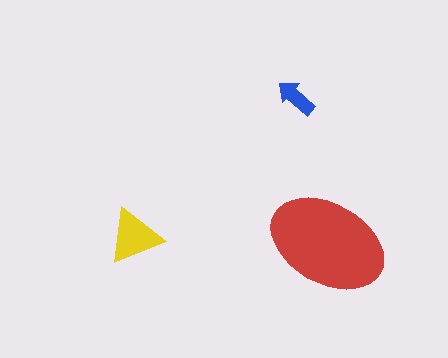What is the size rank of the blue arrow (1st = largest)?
3rd.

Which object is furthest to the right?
The red ellipse is rightmost.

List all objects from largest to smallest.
The red ellipse, the yellow triangle, the blue arrow.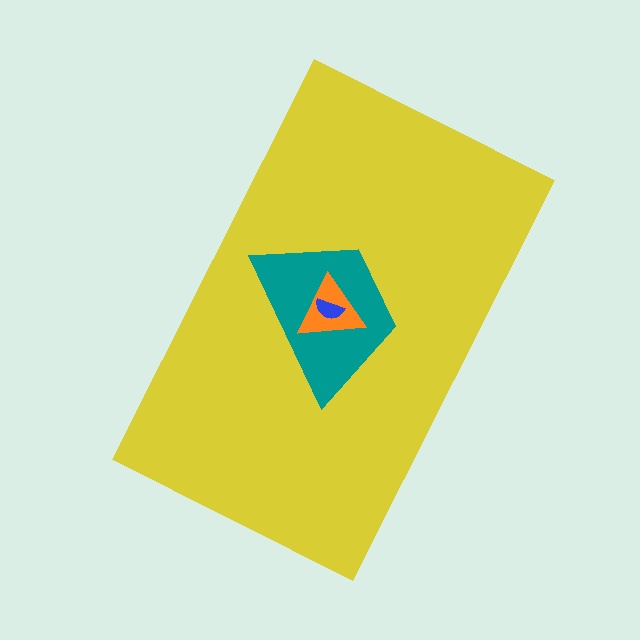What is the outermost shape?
The yellow rectangle.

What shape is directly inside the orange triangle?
The blue semicircle.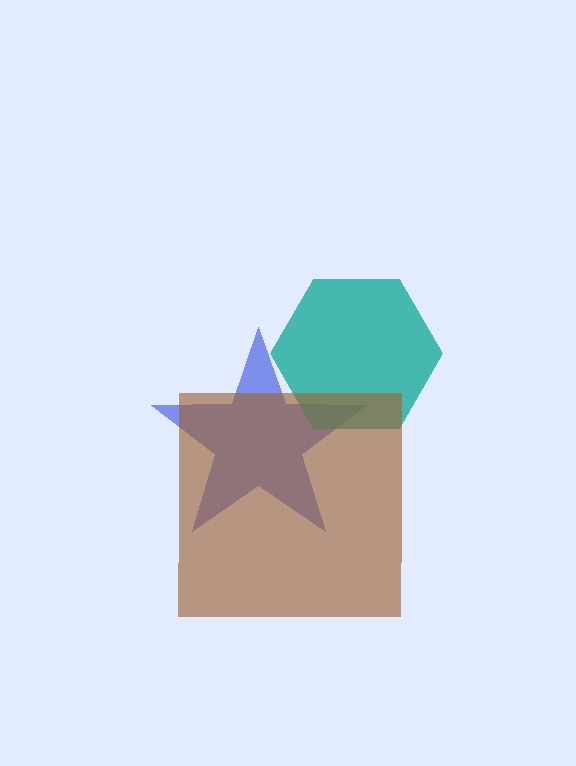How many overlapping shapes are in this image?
There are 3 overlapping shapes in the image.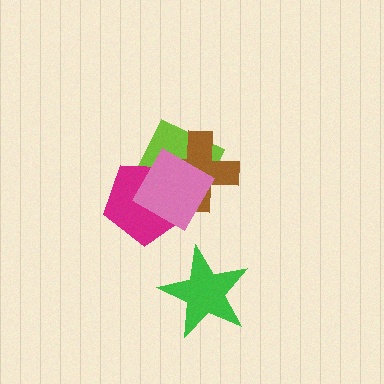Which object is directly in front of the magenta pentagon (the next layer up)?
The brown cross is directly in front of the magenta pentagon.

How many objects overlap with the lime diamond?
3 objects overlap with the lime diamond.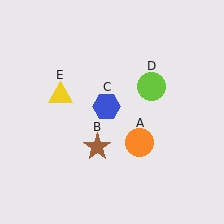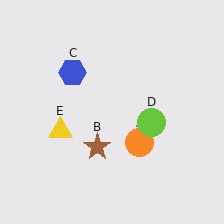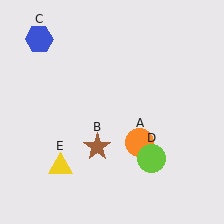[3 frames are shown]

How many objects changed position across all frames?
3 objects changed position: blue hexagon (object C), lime circle (object D), yellow triangle (object E).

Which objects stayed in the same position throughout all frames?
Orange circle (object A) and brown star (object B) remained stationary.